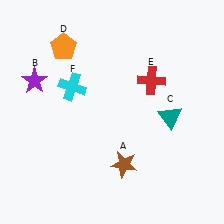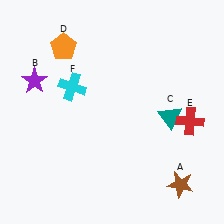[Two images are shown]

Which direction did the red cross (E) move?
The red cross (E) moved down.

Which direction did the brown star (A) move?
The brown star (A) moved right.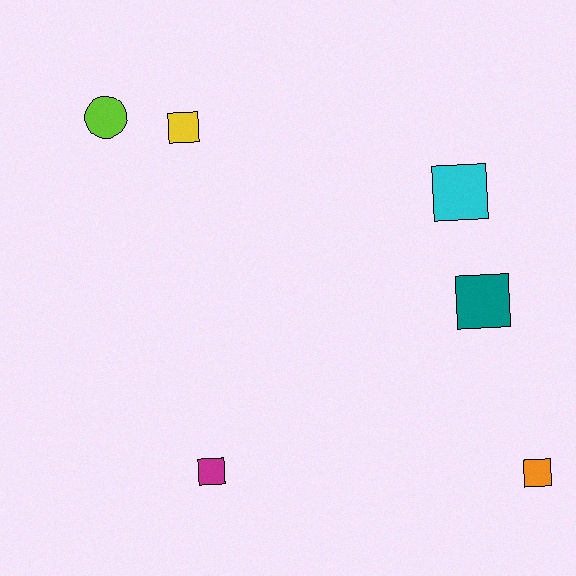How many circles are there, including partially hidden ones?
There is 1 circle.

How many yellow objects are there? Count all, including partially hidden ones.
There is 1 yellow object.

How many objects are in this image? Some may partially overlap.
There are 6 objects.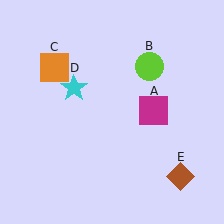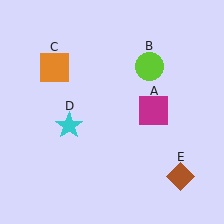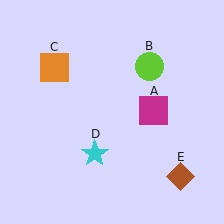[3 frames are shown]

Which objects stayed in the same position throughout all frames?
Magenta square (object A) and lime circle (object B) and orange square (object C) and brown diamond (object E) remained stationary.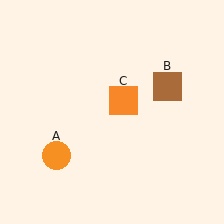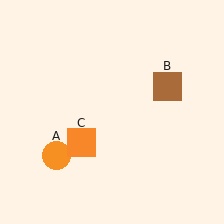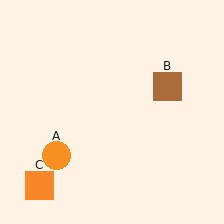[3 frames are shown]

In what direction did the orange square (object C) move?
The orange square (object C) moved down and to the left.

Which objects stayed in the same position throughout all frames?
Orange circle (object A) and brown square (object B) remained stationary.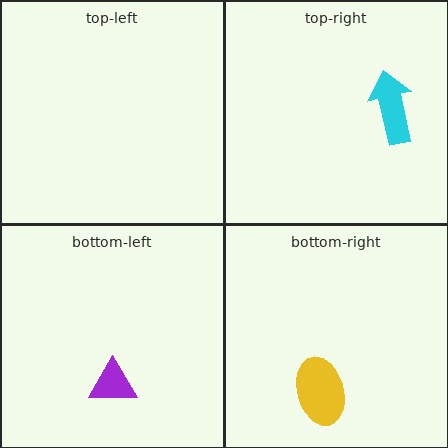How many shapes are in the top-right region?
1.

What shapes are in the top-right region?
The cyan arrow.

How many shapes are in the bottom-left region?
1.